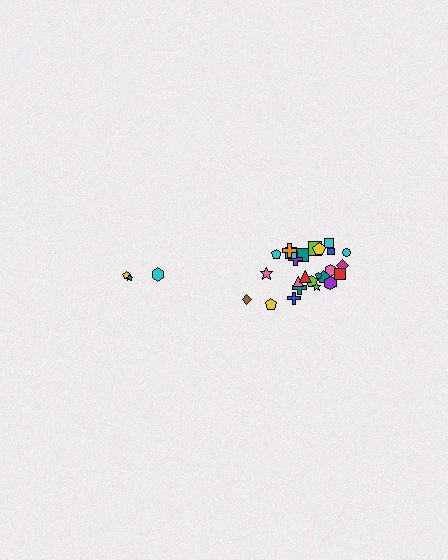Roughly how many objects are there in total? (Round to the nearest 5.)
Roughly 30 objects in total.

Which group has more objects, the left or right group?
The right group.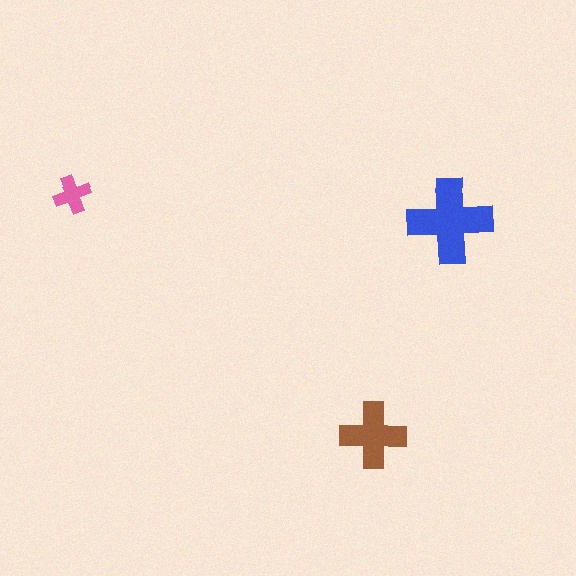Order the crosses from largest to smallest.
the blue one, the brown one, the pink one.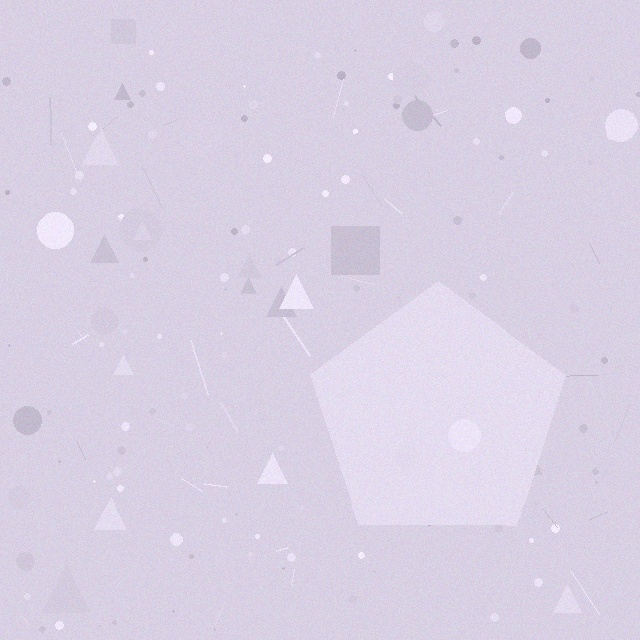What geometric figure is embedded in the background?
A pentagon is embedded in the background.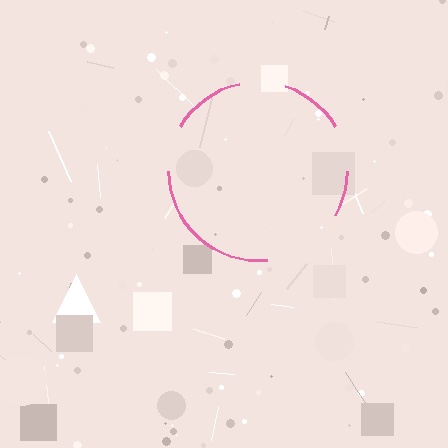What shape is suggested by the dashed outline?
The dashed outline suggests a circle.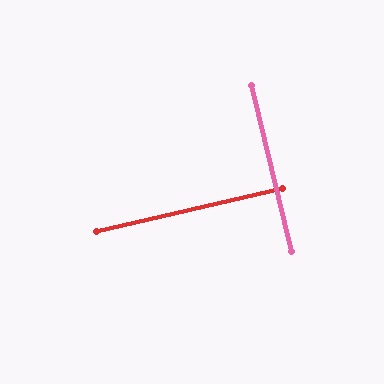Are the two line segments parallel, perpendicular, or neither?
Perpendicular — they meet at approximately 89°.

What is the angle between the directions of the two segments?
Approximately 89 degrees.